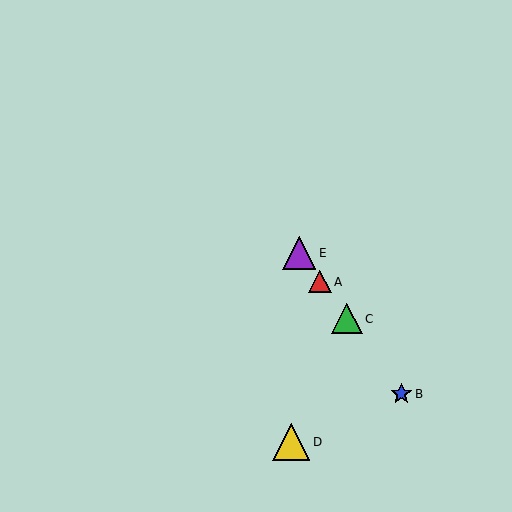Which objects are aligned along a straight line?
Objects A, B, C, E are aligned along a straight line.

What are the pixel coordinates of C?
Object C is at (347, 319).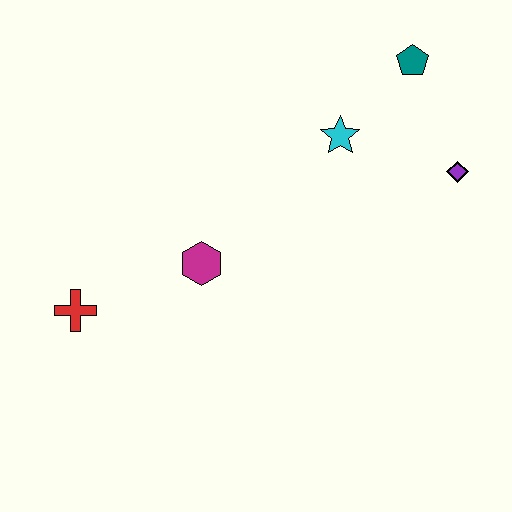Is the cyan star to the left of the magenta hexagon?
No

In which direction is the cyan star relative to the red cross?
The cyan star is to the right of the red cross.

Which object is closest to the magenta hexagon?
The red cross is closest to the magenta hexagon.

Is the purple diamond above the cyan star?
No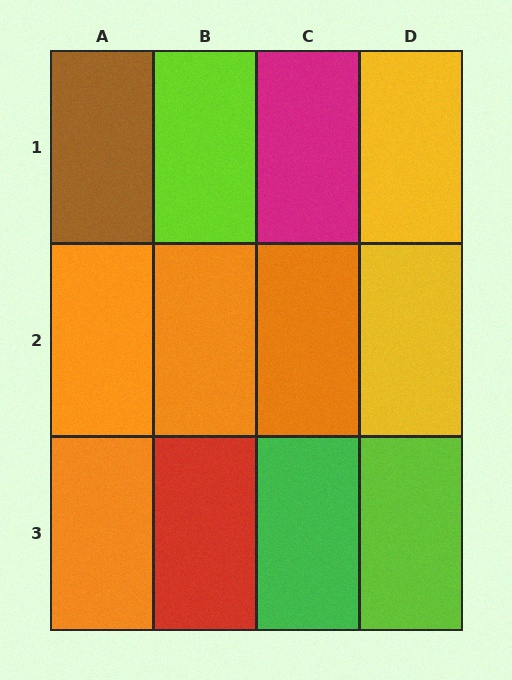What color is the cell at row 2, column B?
Orange.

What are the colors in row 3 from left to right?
Orange, red, green, lime.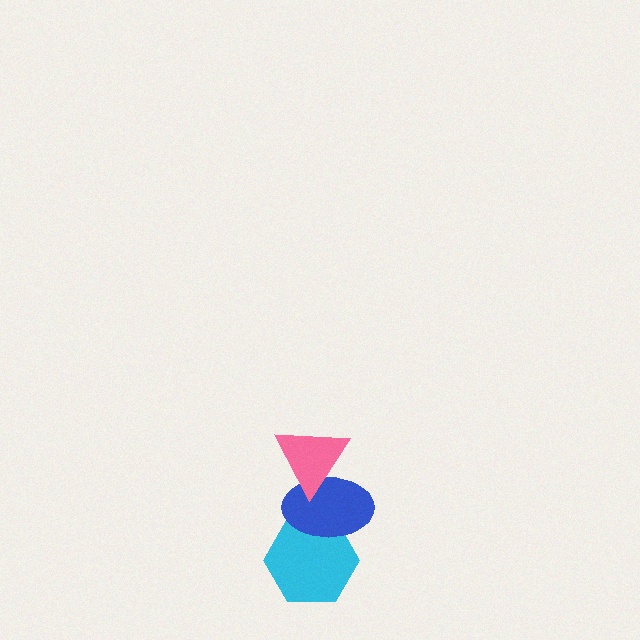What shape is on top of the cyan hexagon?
The blue ellipse is on top of the cyan hexagon.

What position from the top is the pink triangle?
The pink triangle is 1st from the top.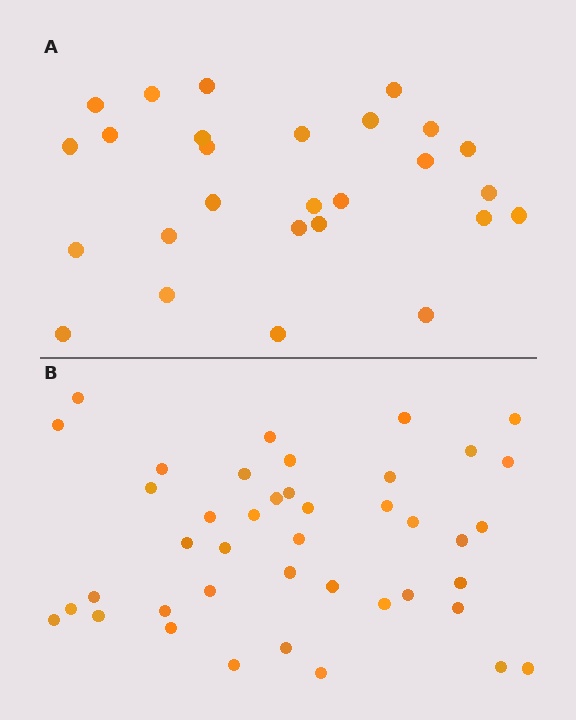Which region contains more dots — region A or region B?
Region B (the bottom region) has more dots.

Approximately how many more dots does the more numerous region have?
Region B has approximately 15 more dots than region A.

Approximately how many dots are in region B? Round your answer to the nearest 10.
About 40 dots. (The exact count is 42, which rounds to 40.)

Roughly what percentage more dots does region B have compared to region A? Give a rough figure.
About 55% more.